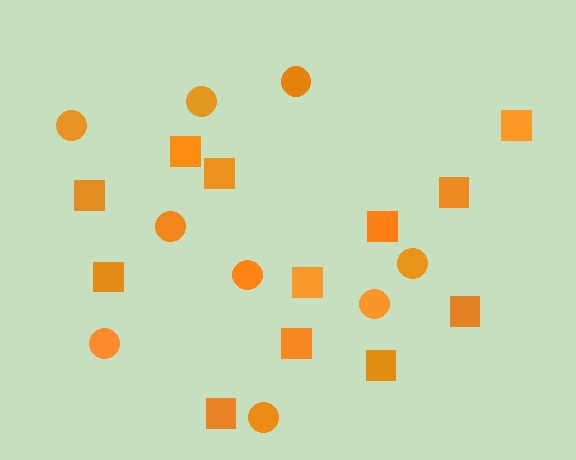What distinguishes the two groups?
There are 2 groups: one group of circles (9) and one group of squares (12).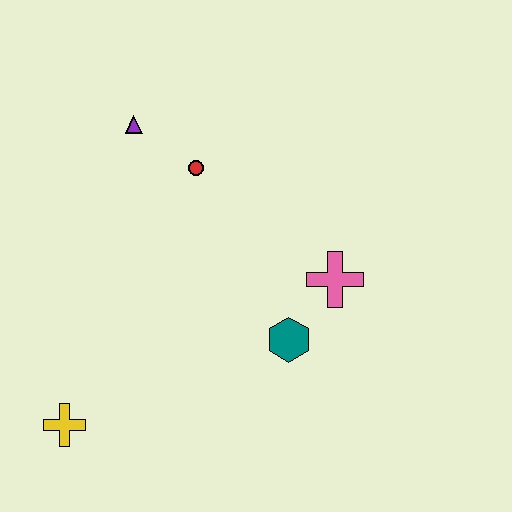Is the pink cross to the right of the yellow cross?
Yes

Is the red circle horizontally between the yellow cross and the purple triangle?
No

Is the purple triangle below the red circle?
No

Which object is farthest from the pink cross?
The yellow cross is farthest from the pink cross.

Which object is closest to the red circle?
The purple triangle is closest to the red circle.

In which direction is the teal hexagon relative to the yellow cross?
The teal hexagon is to the right of the yellow cross.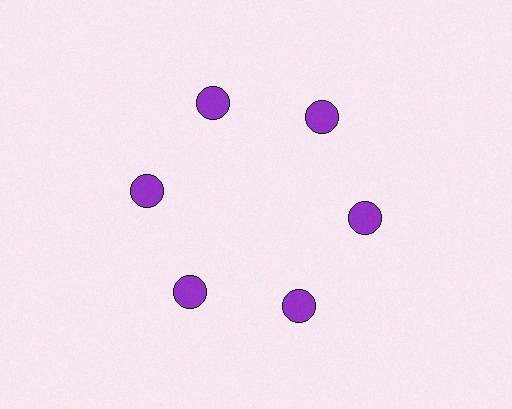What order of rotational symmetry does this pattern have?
This pattern has 6-fold rotational symmetry.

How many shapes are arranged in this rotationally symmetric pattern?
There are 6 shapes, arranged in 6 groups of 1.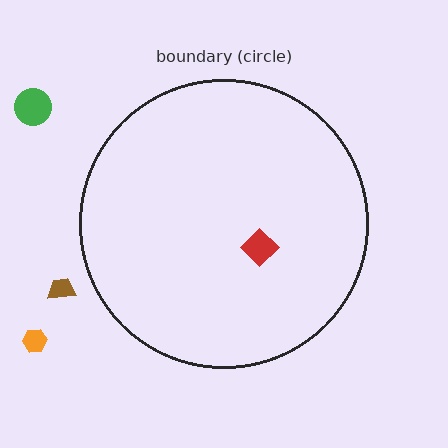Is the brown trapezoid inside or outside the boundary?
Outside.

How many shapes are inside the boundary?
1 inside, 3 outside.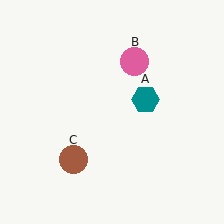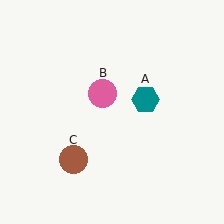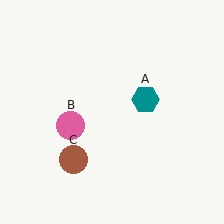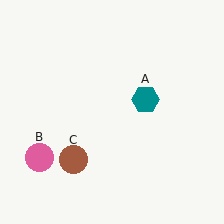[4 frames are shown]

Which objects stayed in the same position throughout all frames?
Teal hexagon (object A) and brown circle (object C) remained stationary.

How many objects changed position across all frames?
1 object changed position: pink circle (object B).